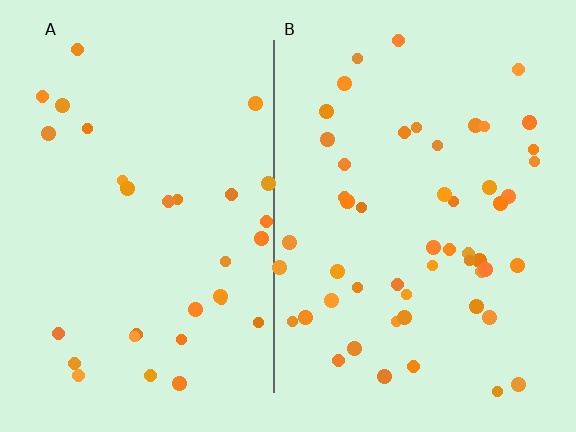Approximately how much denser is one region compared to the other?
Approximately 1.7× — region B over region A.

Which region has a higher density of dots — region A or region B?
B (the right).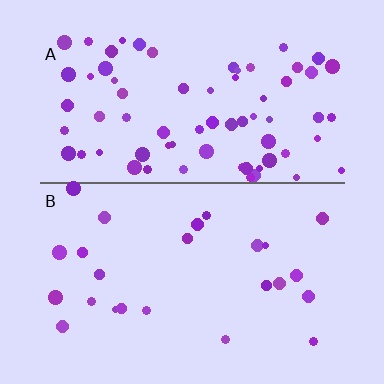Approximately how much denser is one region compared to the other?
Approximately 2.9× — region A over region B.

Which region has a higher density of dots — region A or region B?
A (the top).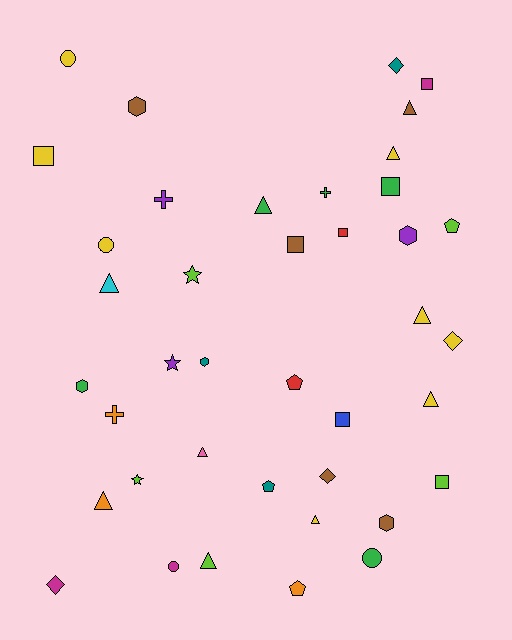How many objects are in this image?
There are 40 objects.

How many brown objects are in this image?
There are 5 brown objects.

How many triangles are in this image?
There are 10 triangles.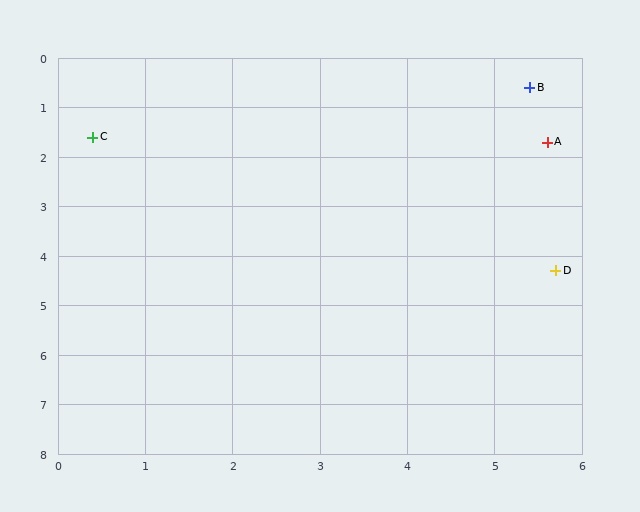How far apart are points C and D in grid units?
Points C and D are about 5.9 grid units apart.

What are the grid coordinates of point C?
Point C is at approximately (0.4, 1.6).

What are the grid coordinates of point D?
Point D is at approximately (5.7, 4.3).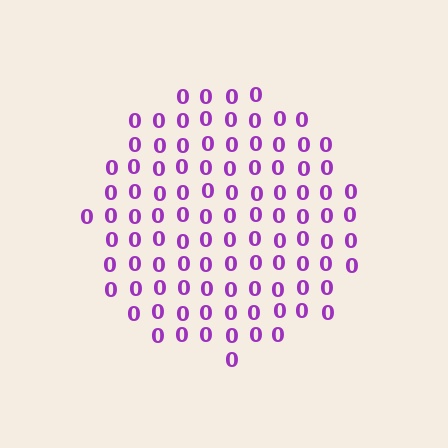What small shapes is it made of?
It is made of small digit 0's.